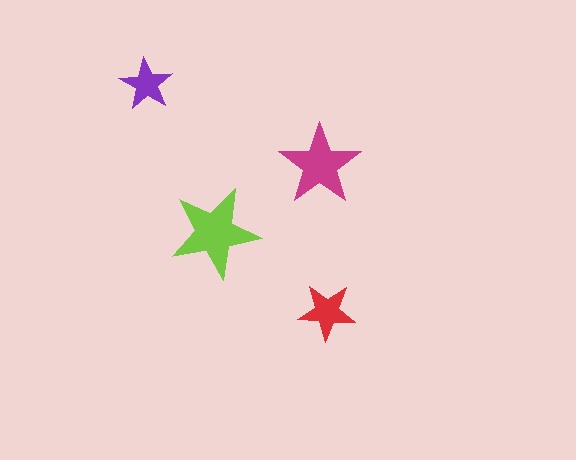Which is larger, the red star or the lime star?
The lime one.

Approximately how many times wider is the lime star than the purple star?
About 1.5 times wider.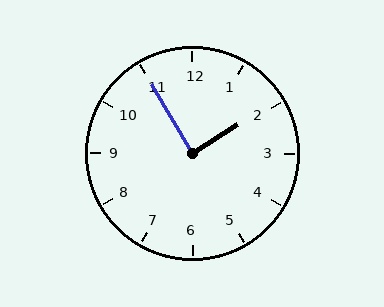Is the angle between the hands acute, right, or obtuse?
It is right.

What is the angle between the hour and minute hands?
Approximately 88 degrees.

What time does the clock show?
1:55.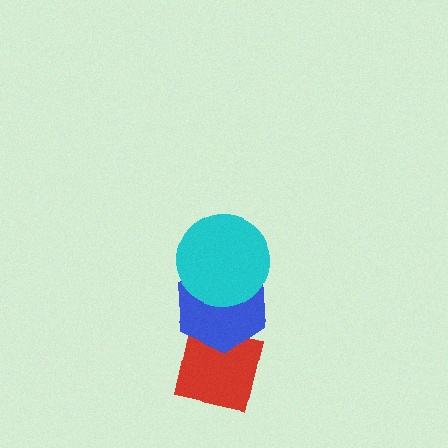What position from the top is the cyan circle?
The cyan circle is 1st from the top.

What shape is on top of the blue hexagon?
The cyan circle is on top of the blue hexagon.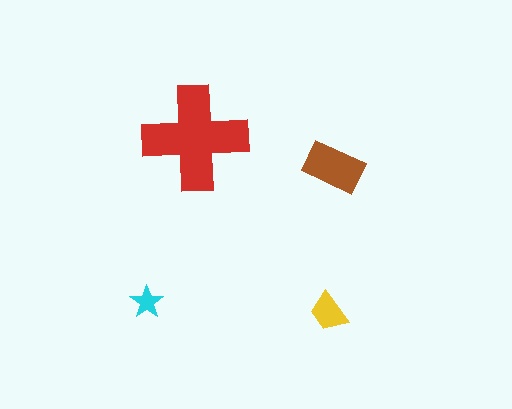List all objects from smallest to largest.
The cyan star, the yellow trapezoid, the brown rectangle, the red cross.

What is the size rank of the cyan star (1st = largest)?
4th.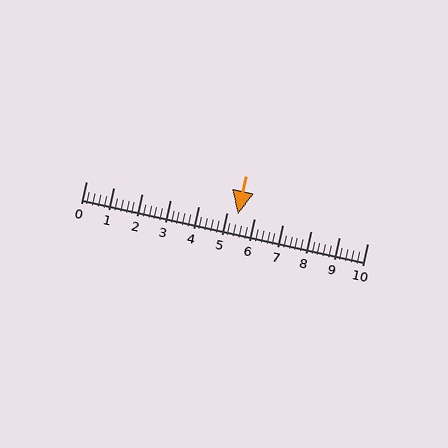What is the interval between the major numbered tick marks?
The major tick marks are spaced 1 units apart.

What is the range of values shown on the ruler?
The ruler shows values from 0 to 10.